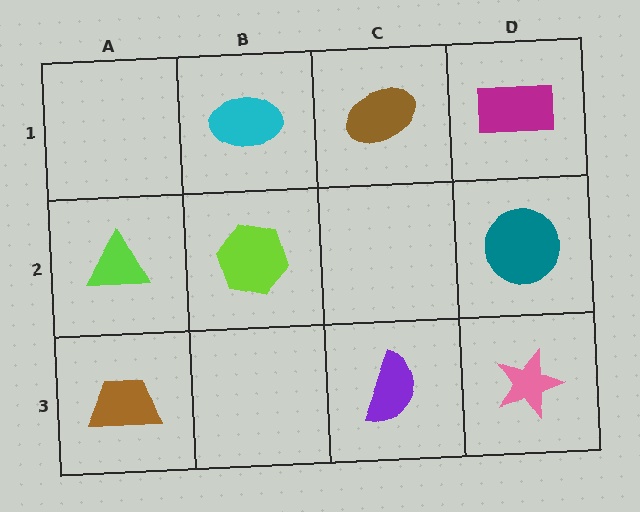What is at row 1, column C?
A brown ellipse.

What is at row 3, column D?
A pink star.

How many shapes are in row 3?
3 shapes.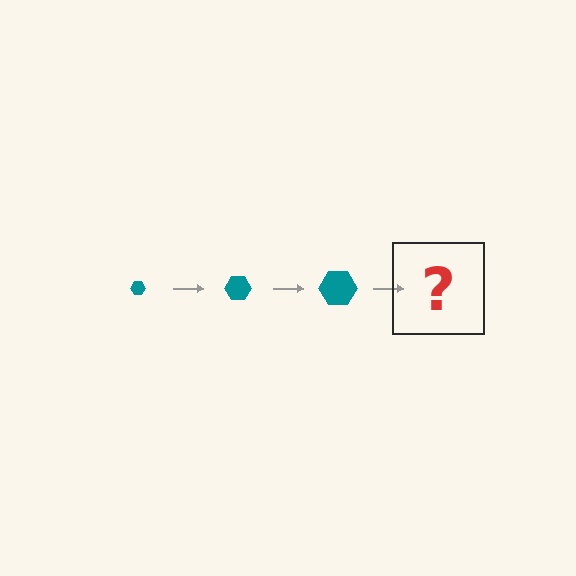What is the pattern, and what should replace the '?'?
The pattern is that the hexagon gets progressively larger each step. The '?' should be a teal hexagon, larger than the previous one.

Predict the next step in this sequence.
The next step is a teal hexagon, larger than the previous one.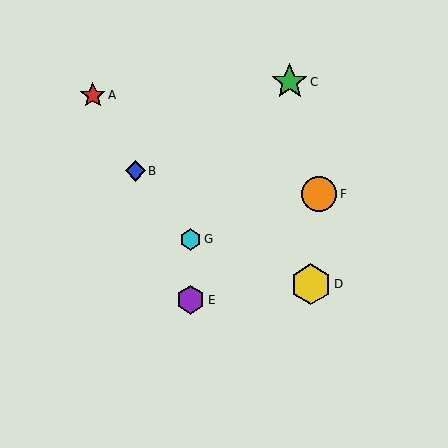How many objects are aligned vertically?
2 objects (E, G) are aligned vertically.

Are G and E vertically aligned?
Yes, both are at x≈191.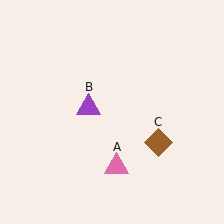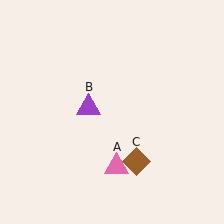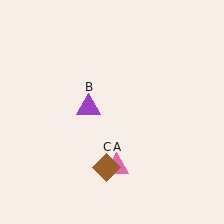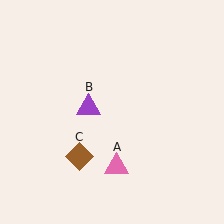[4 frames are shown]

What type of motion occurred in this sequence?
The brown diamond (object C) rotated clockwise around the center of the scene.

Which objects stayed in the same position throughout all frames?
Pink triangle (object A) and purple triangle (object B) remained stationary.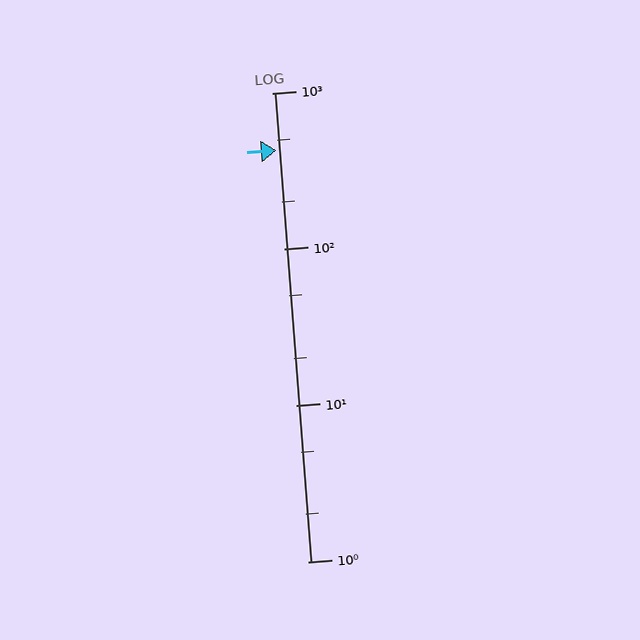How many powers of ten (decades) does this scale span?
The scale spans 3 decades, from 1 to 1000.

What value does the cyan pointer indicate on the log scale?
The pointer indicates approximately 430.